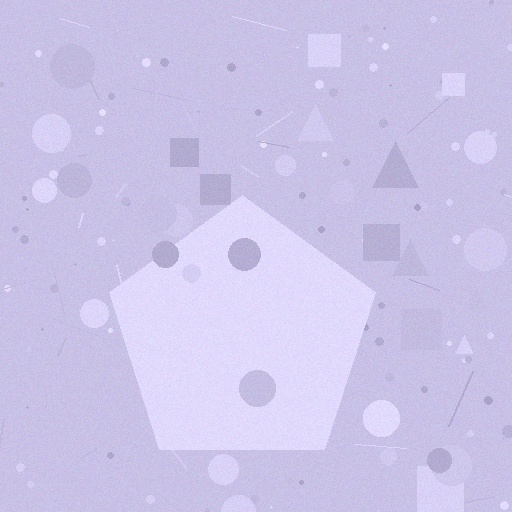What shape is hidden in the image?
A pentagon is hidden in the image.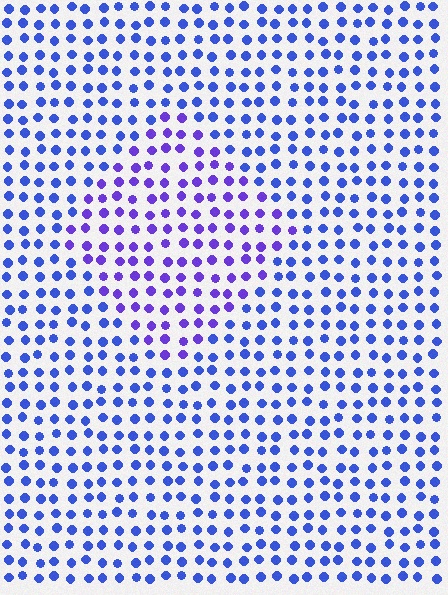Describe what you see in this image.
The image is filled with small blue elements in a uniform arrangement. A diamond-shaped region is visible where the elements are tinted to a slightly different hue, forming a subtle color boundary.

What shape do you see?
I see a diamond.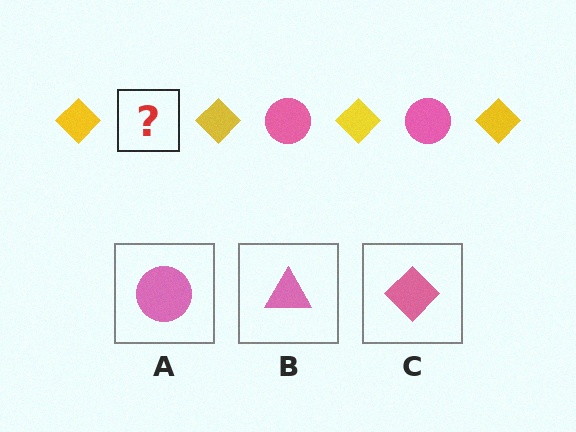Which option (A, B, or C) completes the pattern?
A.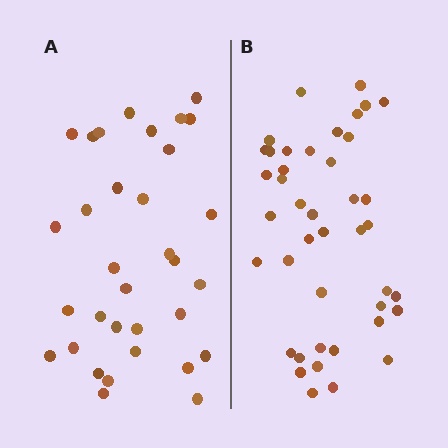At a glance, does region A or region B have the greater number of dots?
Region B (the right region) has more dots.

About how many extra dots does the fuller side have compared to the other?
Region B has roughly 8 or so more dots than region A.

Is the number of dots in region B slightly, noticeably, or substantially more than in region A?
Region B has noticeably more, but not dramatically so. The ratio is roughly 1.3 to 1.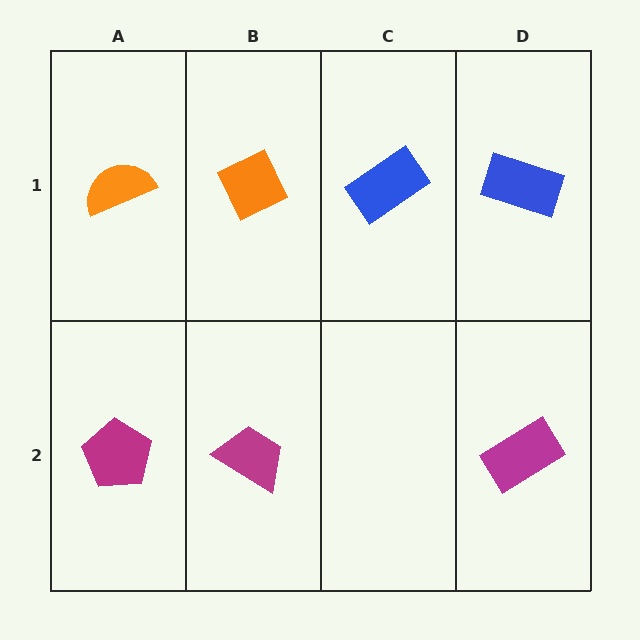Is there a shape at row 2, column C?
No, that cell is empty.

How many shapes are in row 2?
3 shapes.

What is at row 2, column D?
A magenta rectangle.